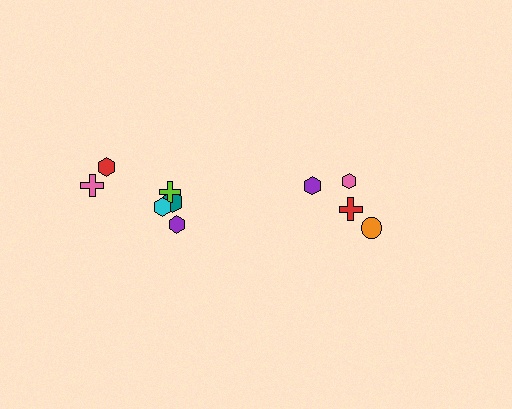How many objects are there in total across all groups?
There are 10 objects.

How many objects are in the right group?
There are 4 objects.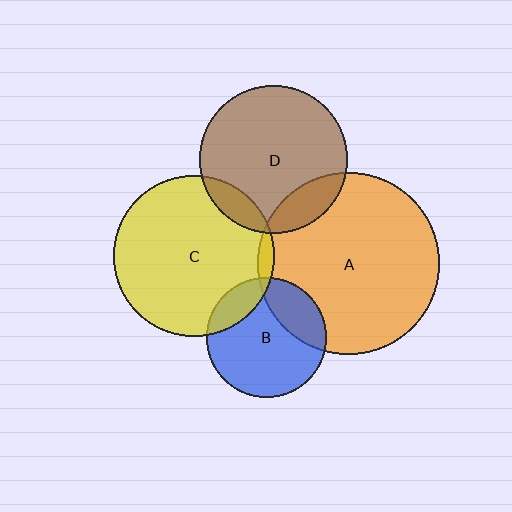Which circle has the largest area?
Circle A (orange).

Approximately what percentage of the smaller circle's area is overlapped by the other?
Approximately 15%.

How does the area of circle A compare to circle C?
Approximately 1.3 times.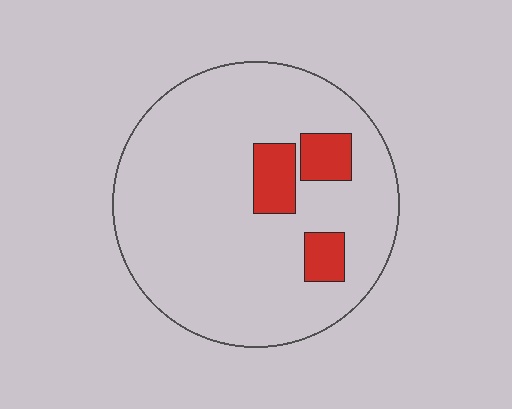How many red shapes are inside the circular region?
3.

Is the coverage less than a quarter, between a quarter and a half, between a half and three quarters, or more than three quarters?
Less than a quarter.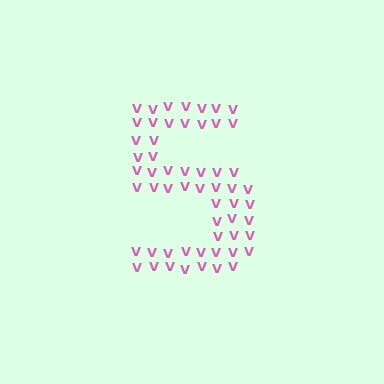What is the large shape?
The large shape is the digit 5.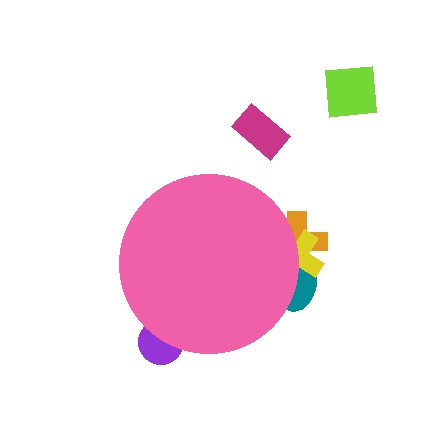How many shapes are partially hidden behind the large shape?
4 shapes are partially hidden.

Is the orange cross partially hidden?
Yes, the orange cross is partially hidden behind the pink circle.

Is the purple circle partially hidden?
Yes, the purple circle is partially hidden behind the pink circle.